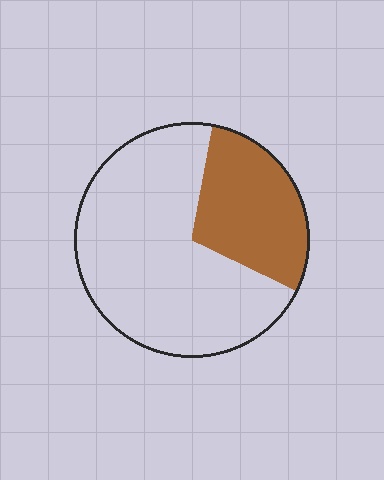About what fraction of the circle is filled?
About one third (1/3).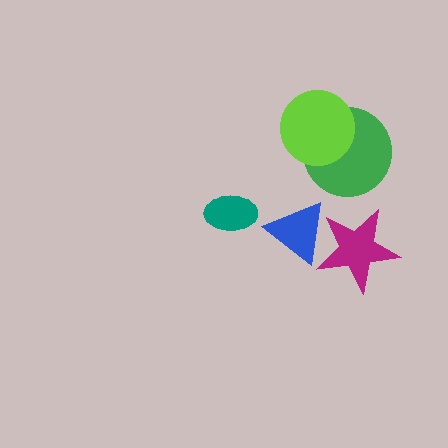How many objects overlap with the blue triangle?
1 object overlaps with the blue triangle.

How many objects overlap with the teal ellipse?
0 objects overlap with the teal ellipse.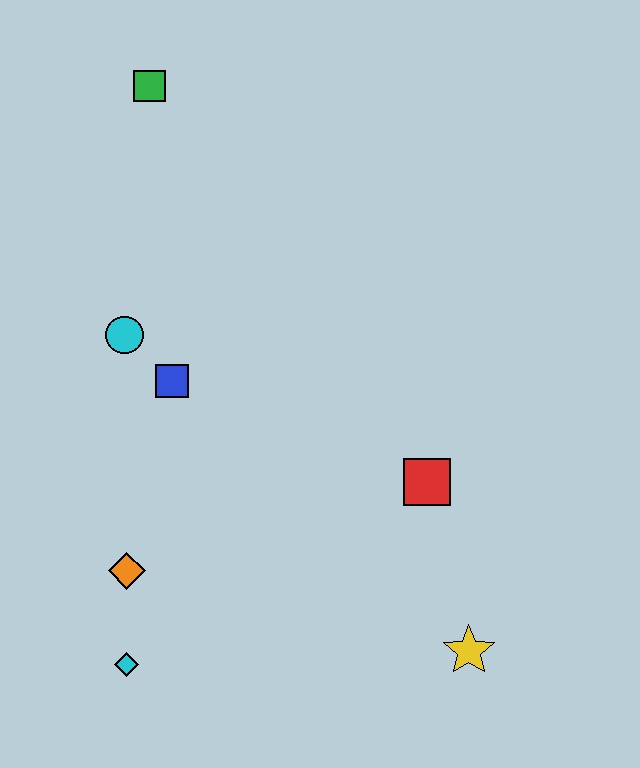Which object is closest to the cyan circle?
The blue square is closest to the cyan circle.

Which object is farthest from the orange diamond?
The green square is farthest from the orange diamond.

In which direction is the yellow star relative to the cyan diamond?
The yellow star is to the right of the cyan diamond.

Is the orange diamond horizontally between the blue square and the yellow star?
No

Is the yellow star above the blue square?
No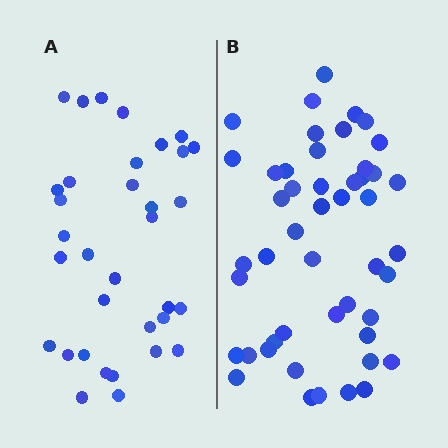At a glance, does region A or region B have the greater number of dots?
Region B (the right region) has more dots.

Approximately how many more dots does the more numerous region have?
Region B has approximately 15 more dots than region A.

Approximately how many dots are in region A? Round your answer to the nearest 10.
About 30 dots. (The exact count is 34, which rounds to 30.)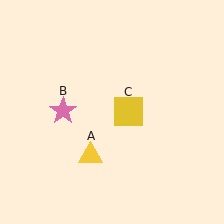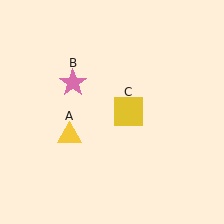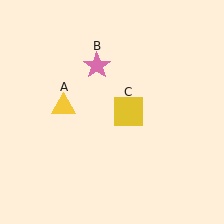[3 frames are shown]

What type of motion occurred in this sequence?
The yellow triangle (object A), pink star (object B) rotated clockwise around the center of the scene.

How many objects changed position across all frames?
2 objects changed position: yellow triangle (object A), pink star (object B).